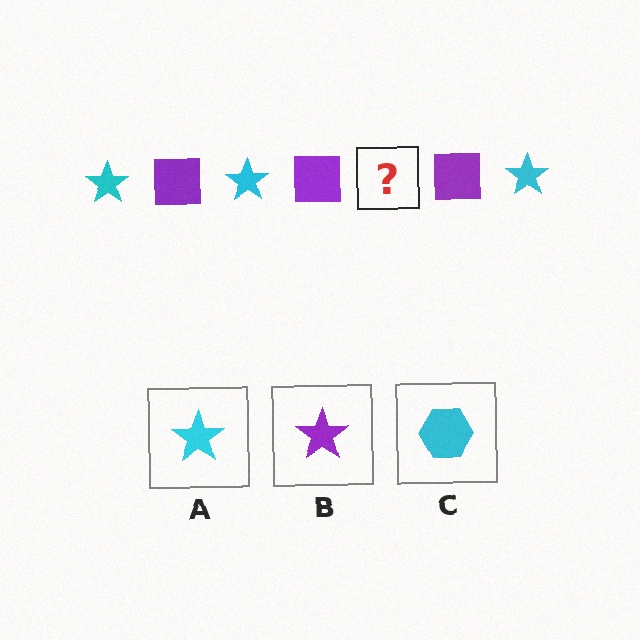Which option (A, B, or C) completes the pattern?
A.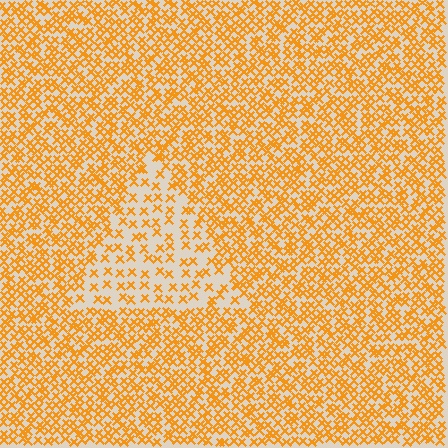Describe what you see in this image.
The image contains small orange elements arranged at two different densities. A triangle-shaped region is visible where the elements are less densely packed than the surrounding area.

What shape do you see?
I see a triangle.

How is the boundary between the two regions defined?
The boundary is defined by a change in element density (approximately 2.2x ratio). All elements are the same color, size, and shape.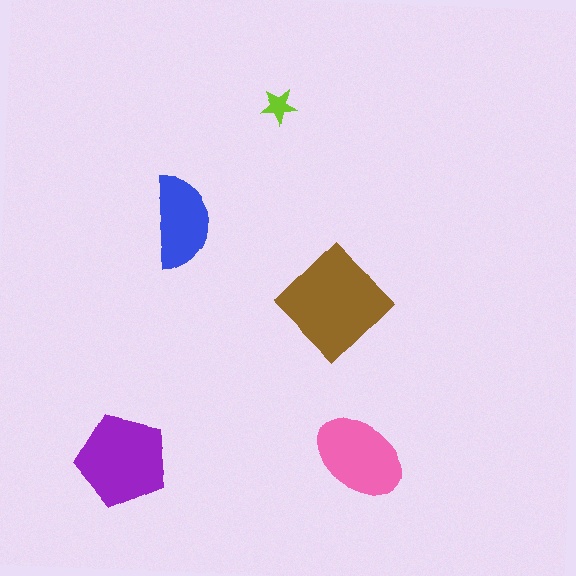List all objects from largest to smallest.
The brown diamond, the purple pentagon, the pink ellipse, the blue semicircle, the lime star.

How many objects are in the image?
There are 5 objects in the image.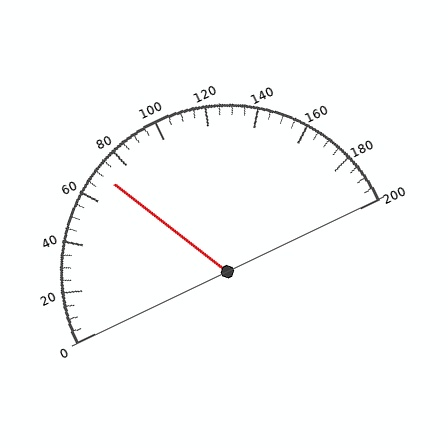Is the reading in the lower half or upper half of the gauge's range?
The reading is in the lower half of the range (0 to 200).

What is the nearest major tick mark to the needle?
The nearest major tick mark is 80.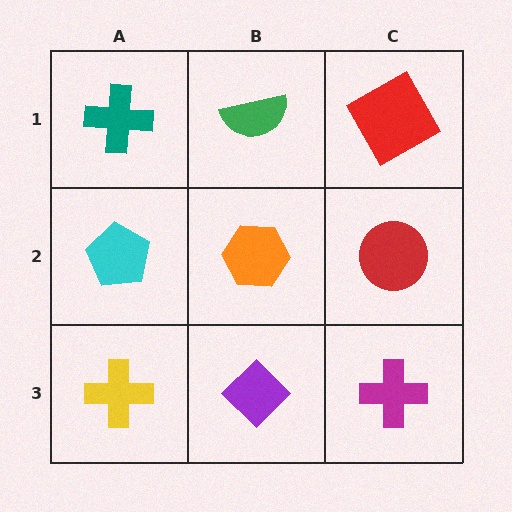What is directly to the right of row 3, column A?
A purple diamond.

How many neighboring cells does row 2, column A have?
3.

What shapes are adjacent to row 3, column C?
A red circle (row 2, column C), a purple diamond (row 3, column B).